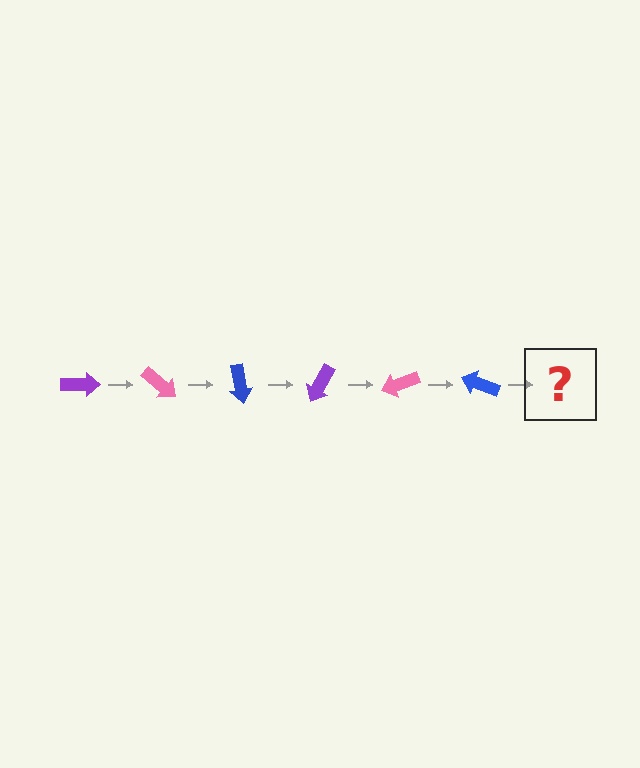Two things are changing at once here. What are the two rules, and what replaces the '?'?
The two rules are that it rotates 40 degrees each step and the color cycles through purple, pink, and blue. The '?' should be a purple arrow, rotated 240 degrees from the start.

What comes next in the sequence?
The next element should be a purple arrow, rotated 240 degrees from the start.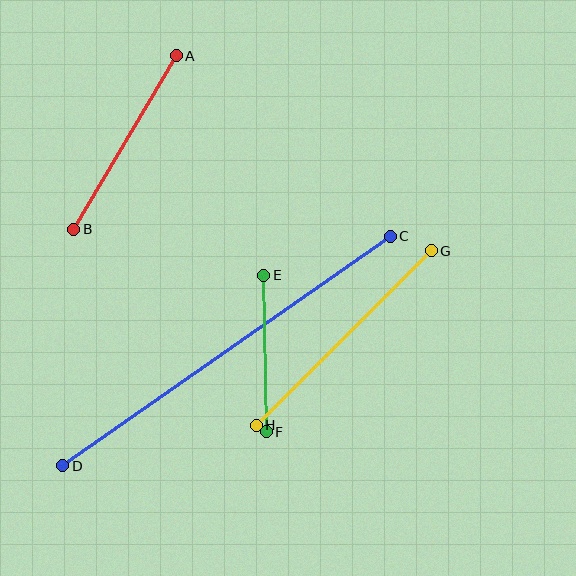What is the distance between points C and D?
The distance is approximately 400 pixels.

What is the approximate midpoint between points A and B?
The midpoint is at approximately (125, 142) pixels.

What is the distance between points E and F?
The distance is approximately 157 pixels.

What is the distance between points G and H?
The distance is approximately 247 pixels.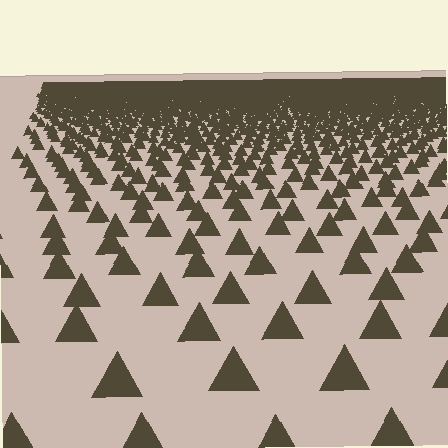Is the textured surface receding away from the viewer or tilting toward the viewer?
The surface is receding away from the viewer. Texture elements get smaller and denser toward the top.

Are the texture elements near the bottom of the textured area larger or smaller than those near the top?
Larger. Near the bottom, elements are closer to the viewer and appear at a bigger on-screen size.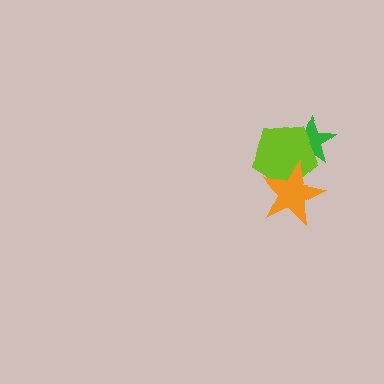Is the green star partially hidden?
Yes, it is partially covered by another shape.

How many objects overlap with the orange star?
1 object overlaps with the orange star.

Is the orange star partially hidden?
No, no other shape covers it.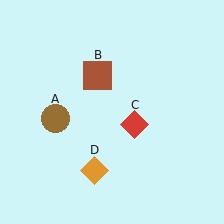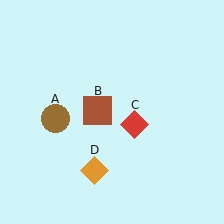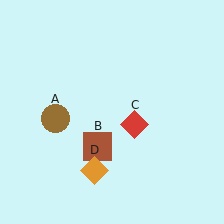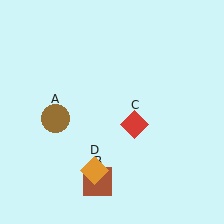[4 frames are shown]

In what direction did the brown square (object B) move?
The brown square (object B) moved down.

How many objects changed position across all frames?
1 object changed position: brown square (object B).